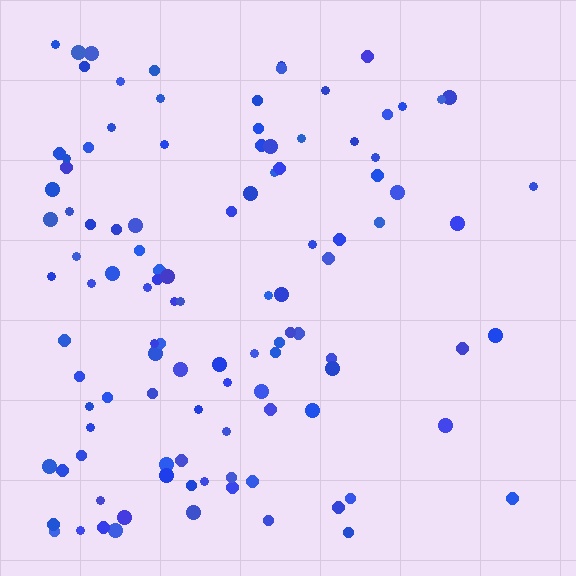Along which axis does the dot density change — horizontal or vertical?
Horizontal.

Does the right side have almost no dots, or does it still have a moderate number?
Still a moderate number, just noticeably fewer than the left.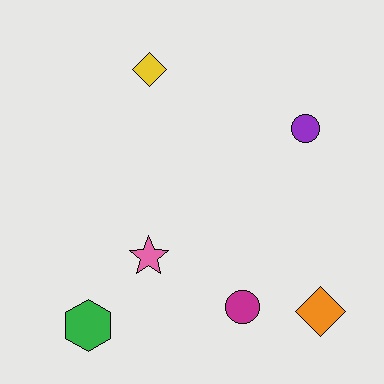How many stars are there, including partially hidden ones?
There is 1 star.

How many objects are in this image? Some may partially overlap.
There are 6 objects.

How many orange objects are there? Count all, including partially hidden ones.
There is 1 orange object.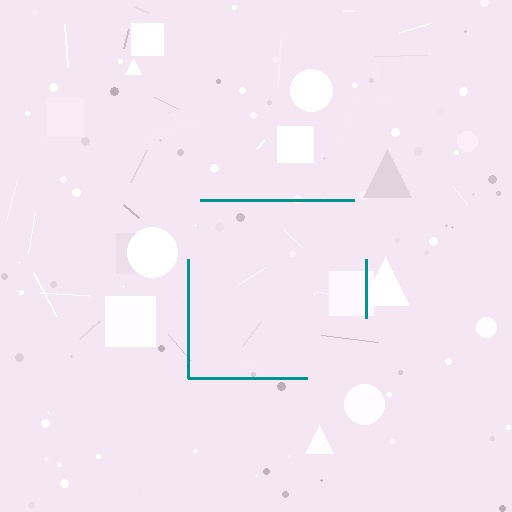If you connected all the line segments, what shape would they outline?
They would outline a square.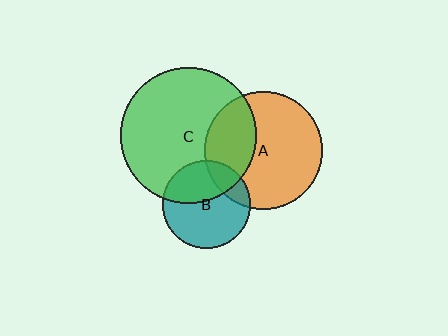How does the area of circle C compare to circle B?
Approximately 2.4 times.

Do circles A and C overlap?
Yes.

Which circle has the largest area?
Circle C (green).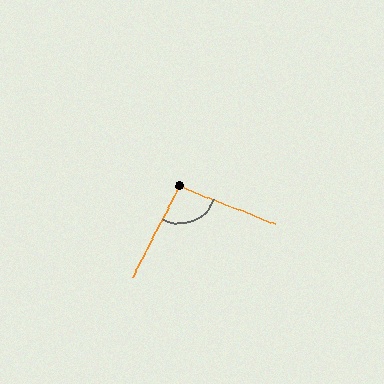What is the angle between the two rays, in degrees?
Approximately 96 degrees.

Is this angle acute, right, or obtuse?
It is obtuse.